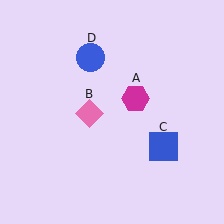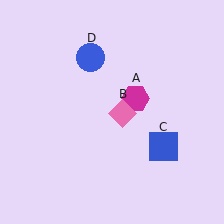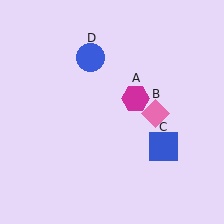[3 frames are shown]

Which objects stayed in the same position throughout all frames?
Magenta hexagon (object A) and blue square (object C) and blue circle (object D) remained stationary.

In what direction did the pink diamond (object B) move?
The pink diamond (object B) moved right.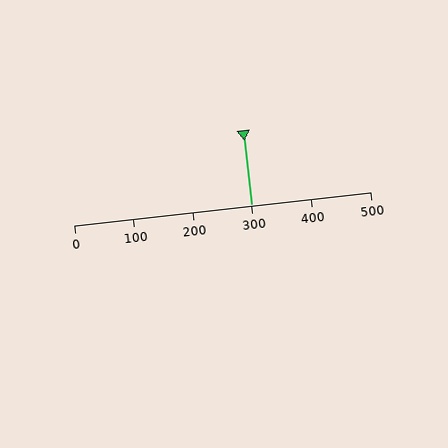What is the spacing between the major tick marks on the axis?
The major ticks are spaced 100 apart.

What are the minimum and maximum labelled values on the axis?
The axis runs from 0 to 500.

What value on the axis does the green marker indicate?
The marker indicates approximately 300.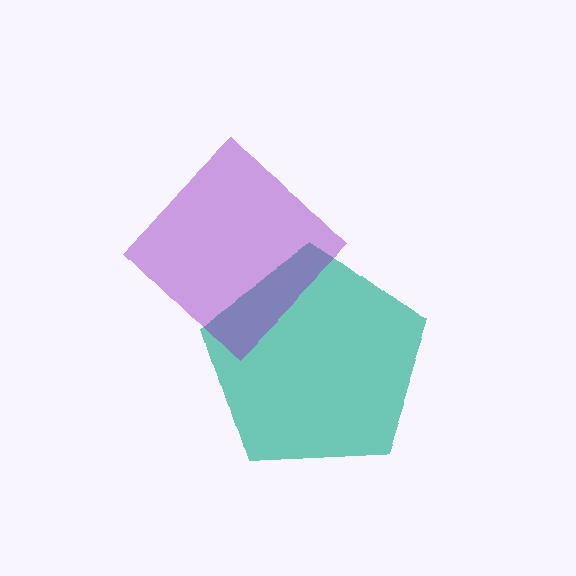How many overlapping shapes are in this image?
There are 2 overlapping shapes in the image.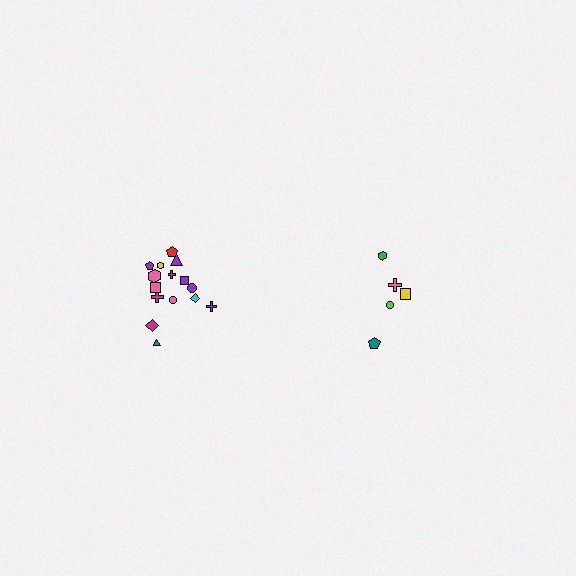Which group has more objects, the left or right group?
The left group.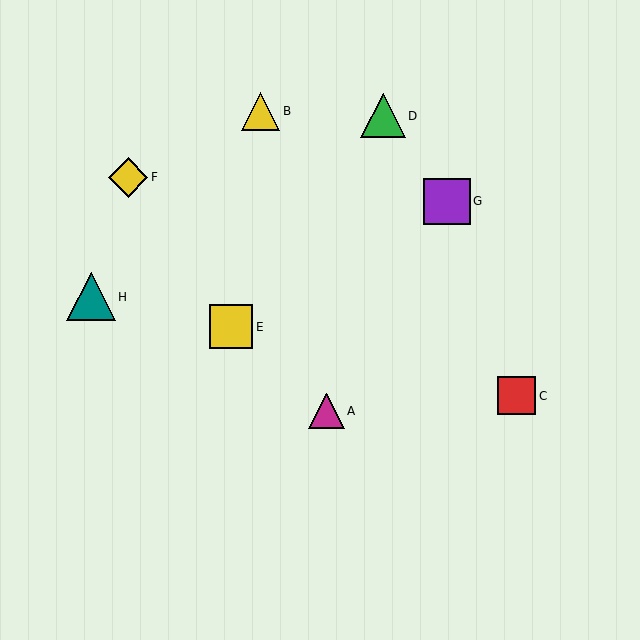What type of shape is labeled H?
Shape H is a teal triangle.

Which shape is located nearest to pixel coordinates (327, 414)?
The magenta triangle (labeled A) at (327, 411) is nearest to that location.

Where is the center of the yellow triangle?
The center of the yellow triangle is at (261, 111).